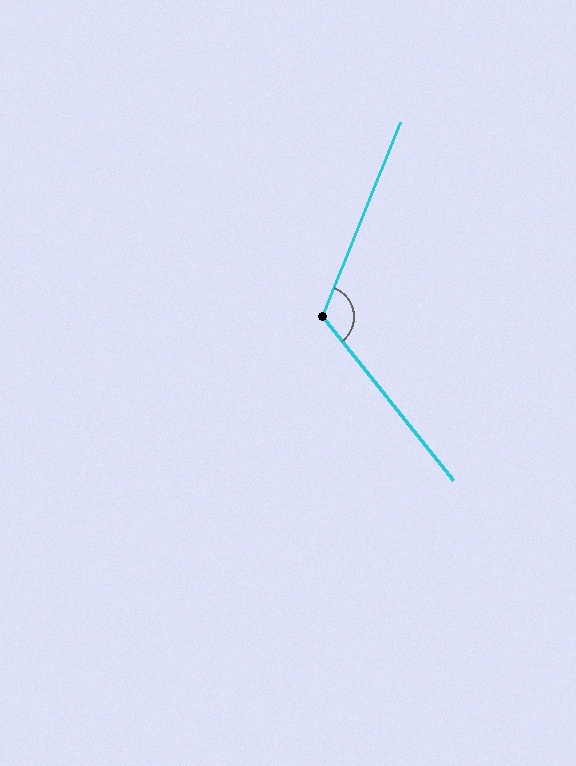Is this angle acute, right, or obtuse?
It is obtuse.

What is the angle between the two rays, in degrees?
Approximately 120 degrees.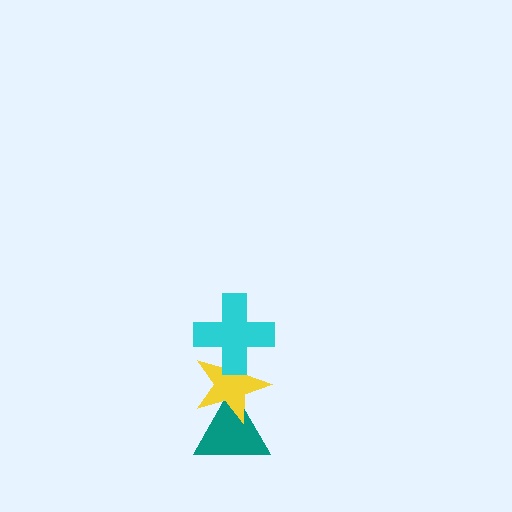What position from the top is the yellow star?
The yellow star is 2nd from the top.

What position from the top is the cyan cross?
The cyan cross is 1st from the top.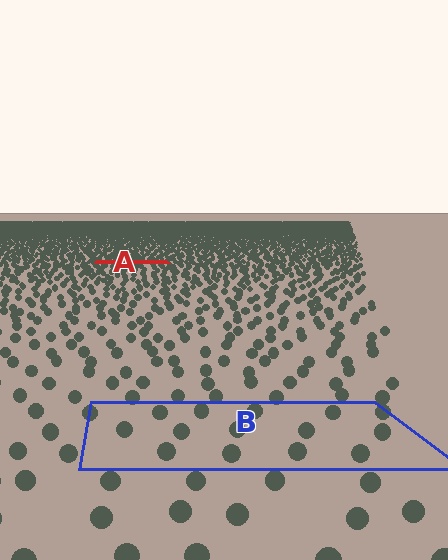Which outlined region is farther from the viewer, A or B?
Region A is farther from the viewer — the texture elements inside it appear smaller and more densely packed.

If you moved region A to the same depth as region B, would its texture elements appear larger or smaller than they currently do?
They would appear larger. At a closer depth, the same texture elements are projected at a bigger on-screen size.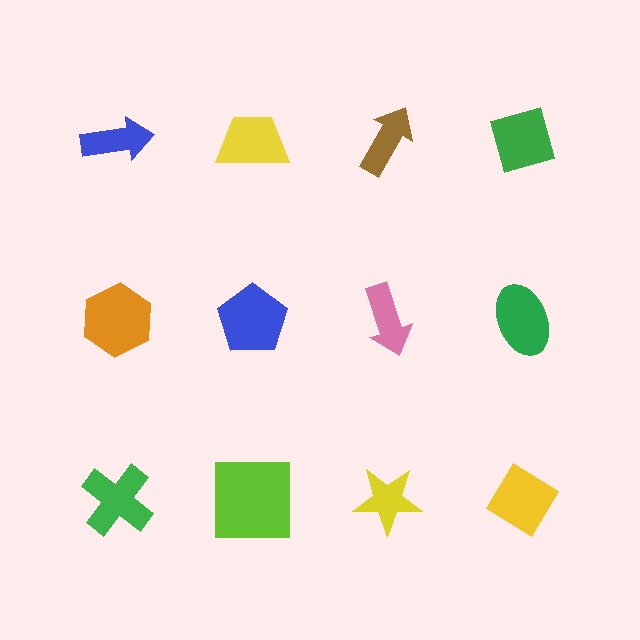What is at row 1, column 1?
A blue arrow.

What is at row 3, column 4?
A yellow diamond.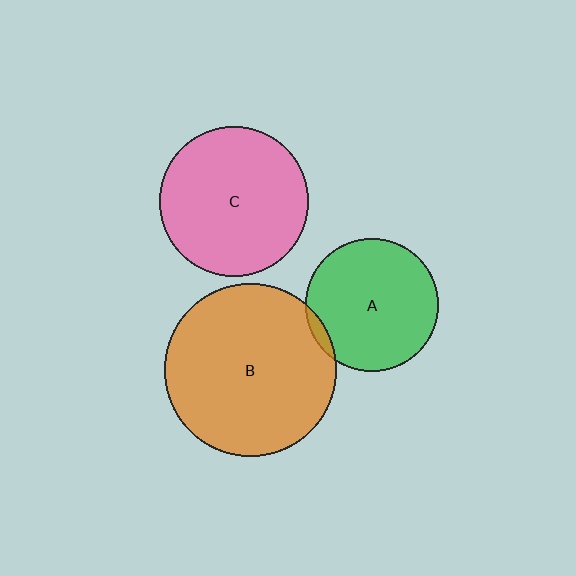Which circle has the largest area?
Circle B (orange).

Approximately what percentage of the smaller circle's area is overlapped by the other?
Approximately 5%.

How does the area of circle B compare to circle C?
Approximately 1.3 times.